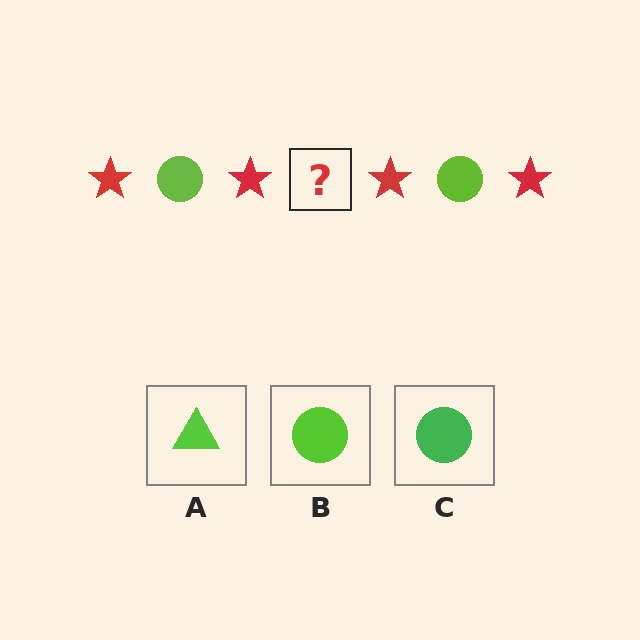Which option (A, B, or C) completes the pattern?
B.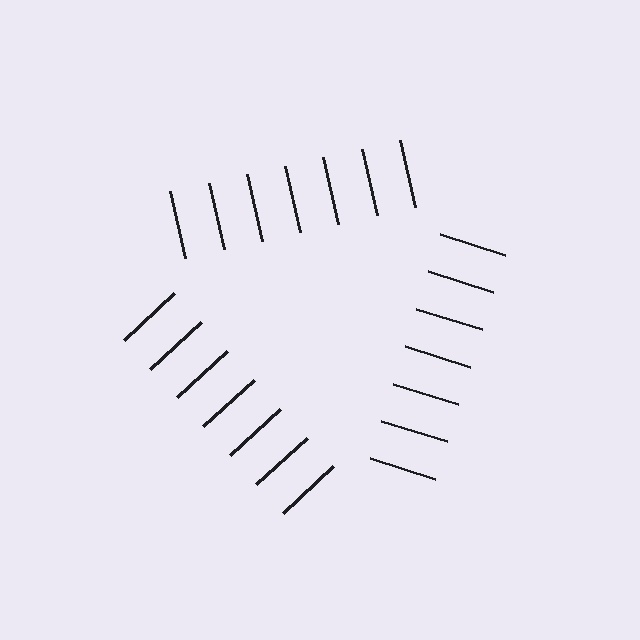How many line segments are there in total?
21 — 7 along each of the 3 edges.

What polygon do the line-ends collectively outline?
An illusory triangle — the line segments terminate on its edges but no continuous stroke is drawn.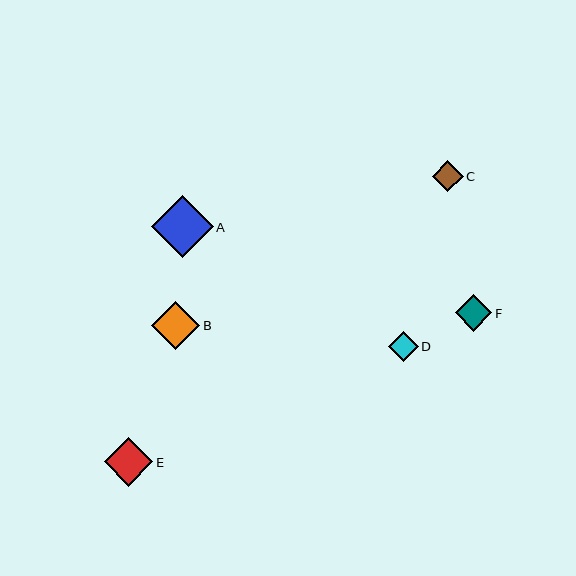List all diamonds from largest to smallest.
From largest to smallest: A, E, B, F, C, D.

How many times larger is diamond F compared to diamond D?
Diamond F is approximately 1.2 times the size of diamond D.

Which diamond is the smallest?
Diamond D is the smallest with a size of approximately 30 pixels.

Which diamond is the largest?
Diamond A is the largest with a size of approximately 62 pixels.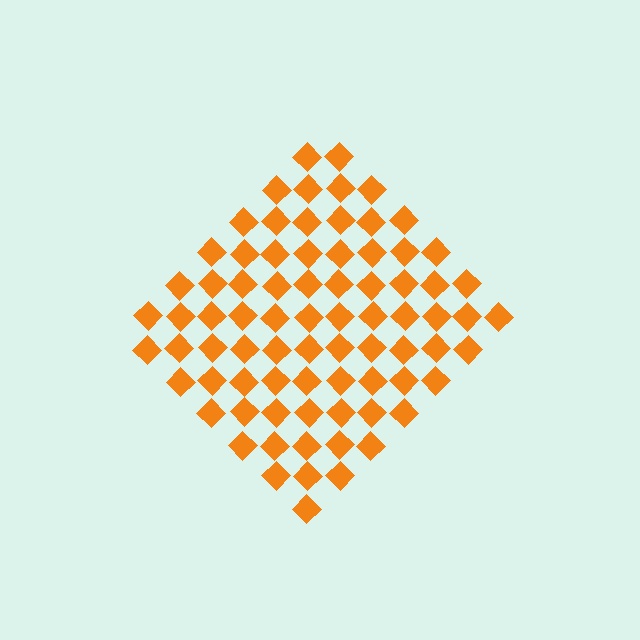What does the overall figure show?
The overall figure shows a diamond.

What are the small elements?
The small elements are diamonds.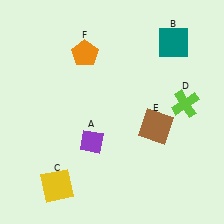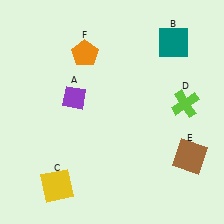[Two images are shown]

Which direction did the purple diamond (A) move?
The purple diamond (A) moved up.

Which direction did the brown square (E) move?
The brown square (E) moved right.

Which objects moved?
The objects that moved are: the purple diamond (A), the brown square (E).